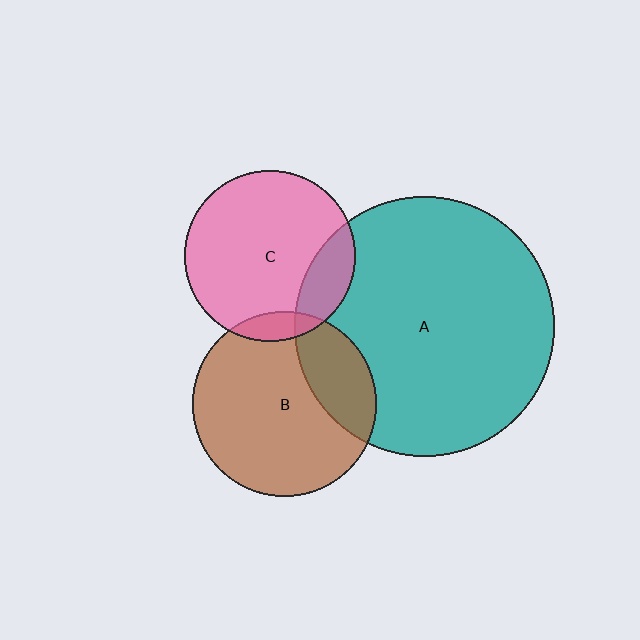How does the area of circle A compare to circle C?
Approximately 2.3 times.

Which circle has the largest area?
Circle A (teal).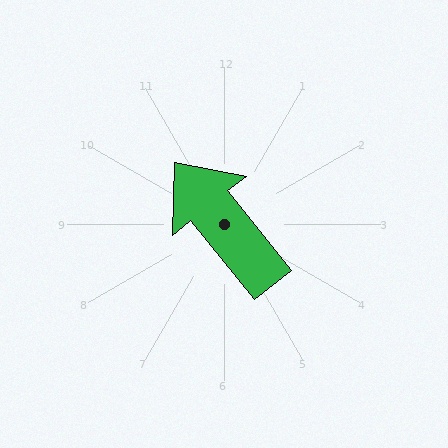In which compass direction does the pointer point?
Northwest.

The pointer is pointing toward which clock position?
Roughly 11 o'clock.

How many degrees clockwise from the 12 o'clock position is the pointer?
Approximately 321 degrees.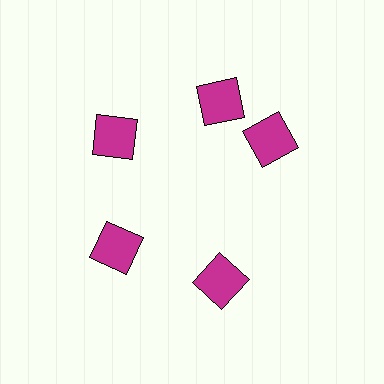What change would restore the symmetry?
The symmetry would be restored by rotating it back into even spacing with its neighbors so that all 5 squares sit at equal angles and equal distance from the center.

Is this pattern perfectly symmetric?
No. The 5 magenta squares are arranged in a ring, but one element near the 3 o'clock position is rotated out of alignment along the ring, breaking the 5-fold rotational symmetry.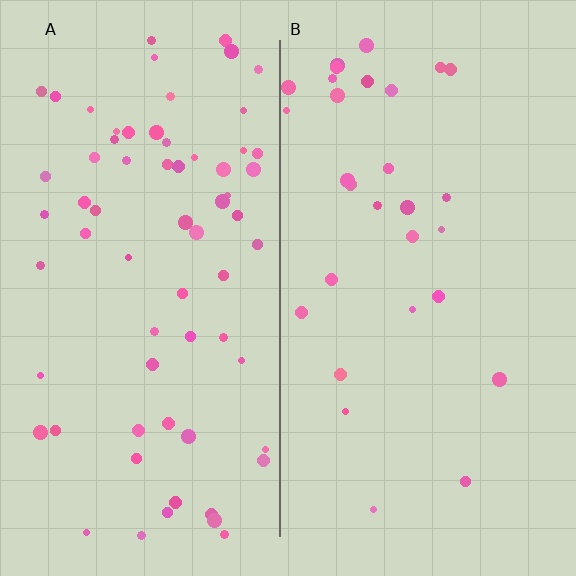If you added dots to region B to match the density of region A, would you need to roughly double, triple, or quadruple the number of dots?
Approximately double.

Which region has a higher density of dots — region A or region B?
A (the left).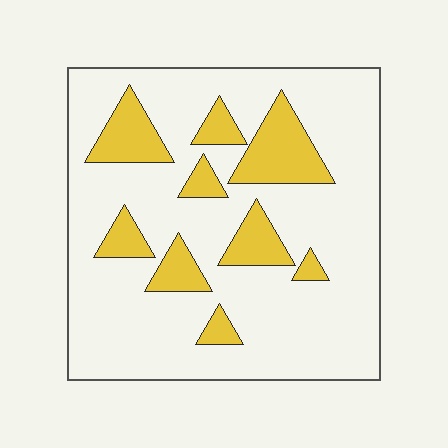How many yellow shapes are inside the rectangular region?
9.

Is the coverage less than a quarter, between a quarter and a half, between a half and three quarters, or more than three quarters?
Less than a quarter.